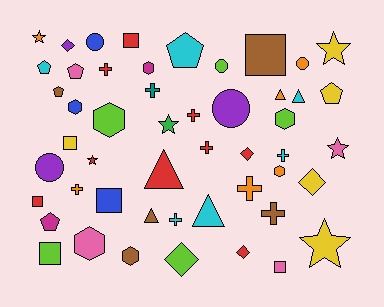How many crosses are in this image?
There are 9 crosses.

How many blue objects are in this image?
There are 3 blue objects.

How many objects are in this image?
There are 50 objects.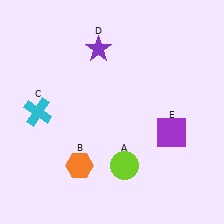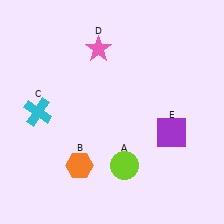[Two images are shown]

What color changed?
The star (D) changed from purple in Image 1 to pink in Image 2.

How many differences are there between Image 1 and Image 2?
There is 1 difference between the two images.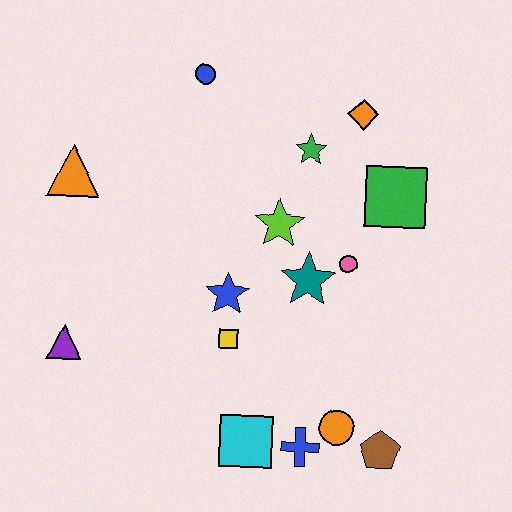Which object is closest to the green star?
The orange diamond is closest to the green star.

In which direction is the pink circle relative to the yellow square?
The pink circle is to the right of the yellow square.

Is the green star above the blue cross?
Yes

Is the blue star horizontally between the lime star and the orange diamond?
No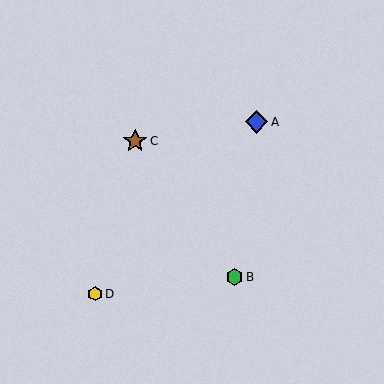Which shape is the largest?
The brown star (labeled C) is the largest.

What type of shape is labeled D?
Shape D is a yellow hexagon.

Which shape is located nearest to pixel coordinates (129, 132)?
The brown star (labeled C) at (135, 141) is nearest to that location.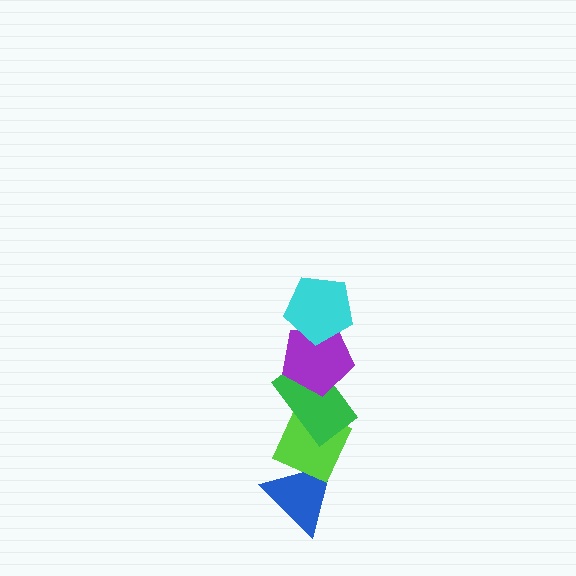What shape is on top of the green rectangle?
The purple pentagon is on top of the green rectangle.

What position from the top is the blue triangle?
The blue triangle is 5th from the top.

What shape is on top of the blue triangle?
The lime diamond is on top of the blue triangle.